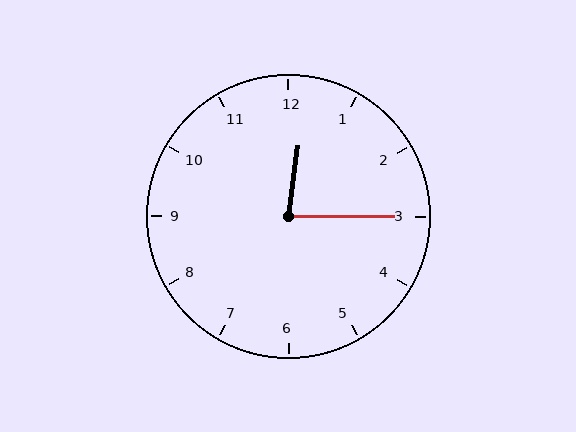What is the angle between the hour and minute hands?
Approximately 82 degrees.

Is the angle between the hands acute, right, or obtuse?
It is acute.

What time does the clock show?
12:15.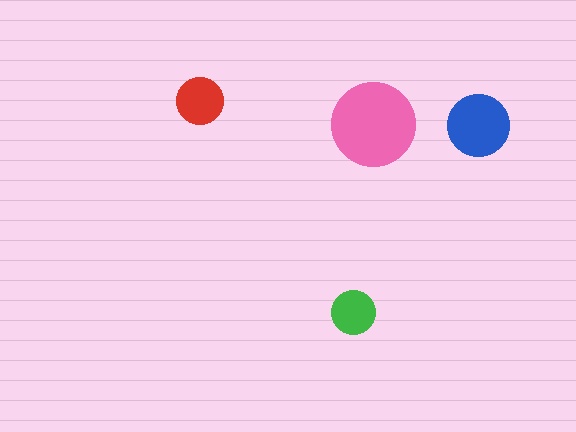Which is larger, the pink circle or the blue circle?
The pink one.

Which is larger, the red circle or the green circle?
The red one.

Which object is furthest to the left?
The red circle is leftmost.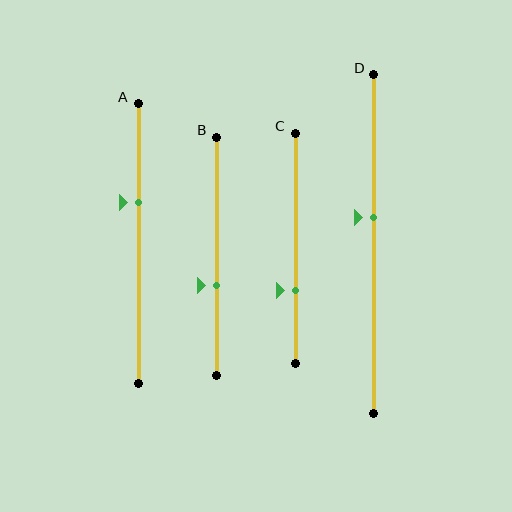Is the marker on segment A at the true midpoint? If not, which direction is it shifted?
No, the marker on segment A is shifted upward by about 15% of the segment length.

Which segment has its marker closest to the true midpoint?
Segment D has its marker closest to the true midpoint.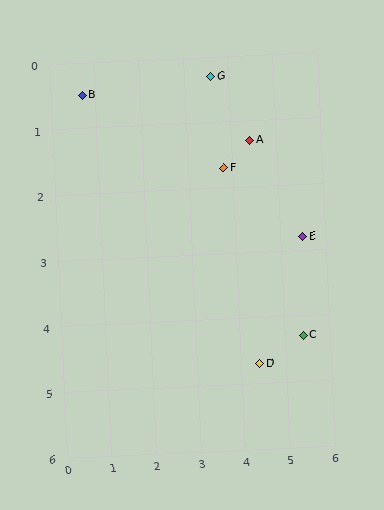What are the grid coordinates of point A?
Point A is at approximately (4.4, 1.3).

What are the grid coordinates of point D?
Point D is at approximately (4.4, 4.7).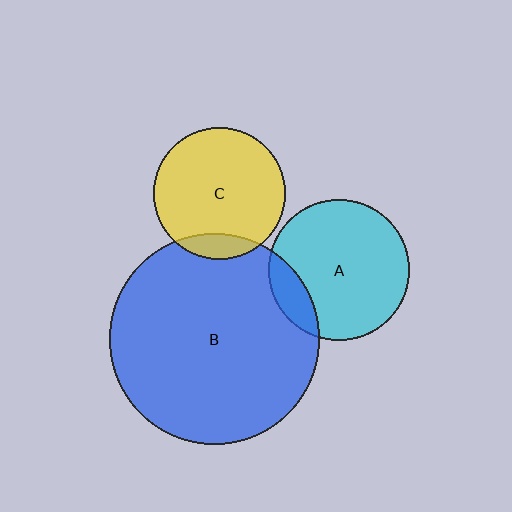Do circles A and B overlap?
Yes.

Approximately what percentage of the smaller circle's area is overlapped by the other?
Approximately 15%.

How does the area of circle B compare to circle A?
Approximately 2.2 times.